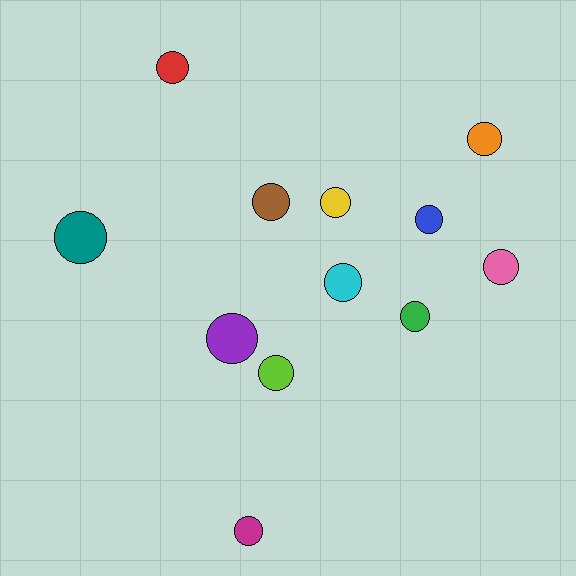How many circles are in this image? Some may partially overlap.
There are 12 circles.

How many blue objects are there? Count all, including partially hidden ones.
There is 1 blue object.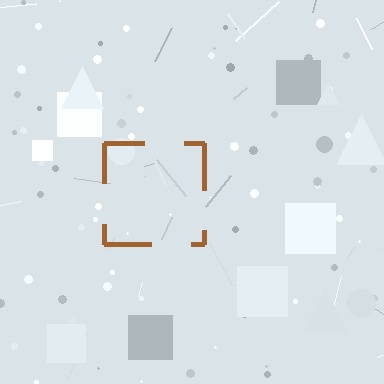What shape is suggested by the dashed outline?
The dashed outline suggests a square.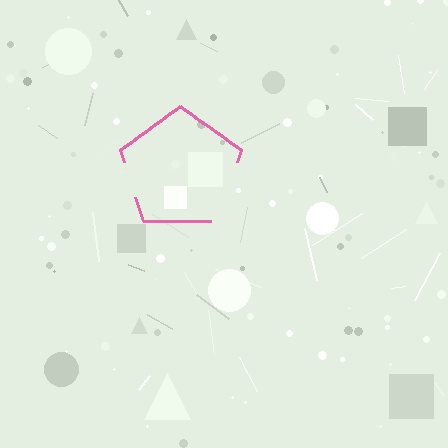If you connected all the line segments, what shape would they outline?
They would outline a pentagon.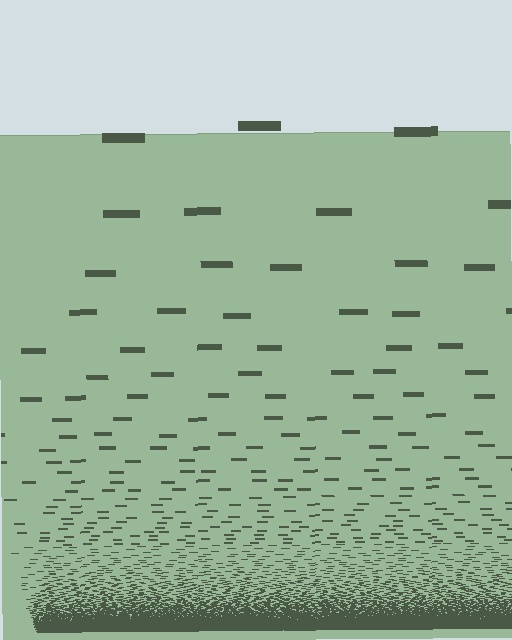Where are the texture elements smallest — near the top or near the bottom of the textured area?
Near the bottom.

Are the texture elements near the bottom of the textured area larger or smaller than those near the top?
Smaller. The gradient is inverted — elements near the bottom are smaller and denser.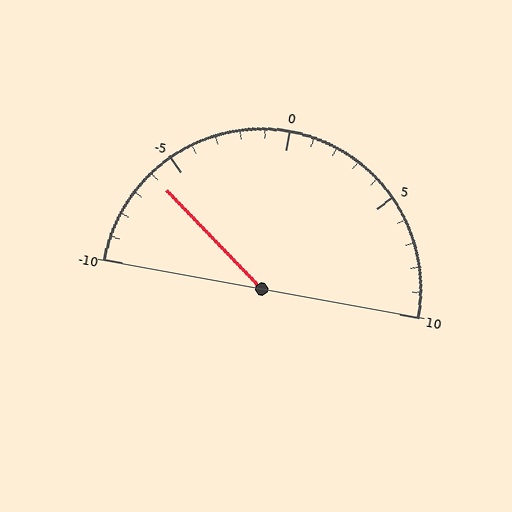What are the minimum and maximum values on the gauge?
The gauge ranges from -10 to 10.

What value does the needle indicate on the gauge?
The needle indicates approximately -6.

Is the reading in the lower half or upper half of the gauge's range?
The reading is in the lower half of the range (-10 to 10).